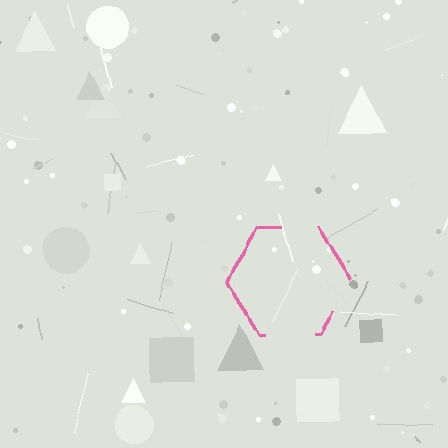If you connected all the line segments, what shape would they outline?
They would outline a hexagon.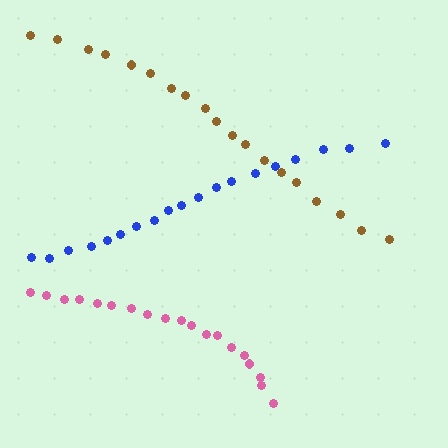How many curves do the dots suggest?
There are 3 distinct paths.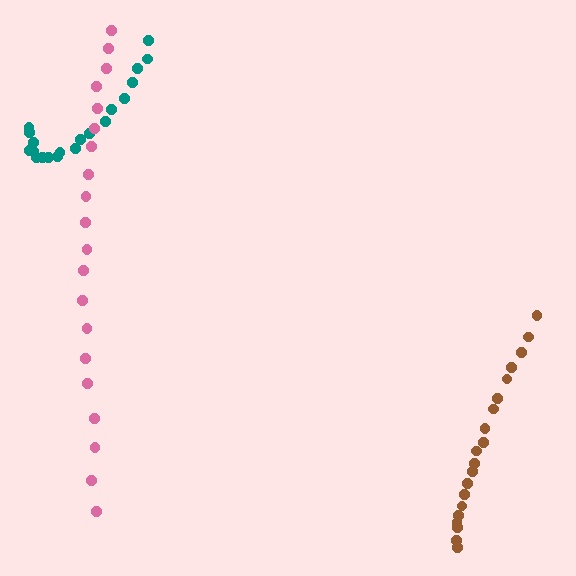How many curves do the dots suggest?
There are 3 distinct paths.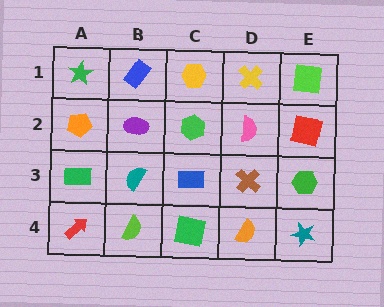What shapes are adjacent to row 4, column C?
A blue rectangle (row 3, column C), a lime semicircle (row 4, column B), an orange semicircle (row 4, column D).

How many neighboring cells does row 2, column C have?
4.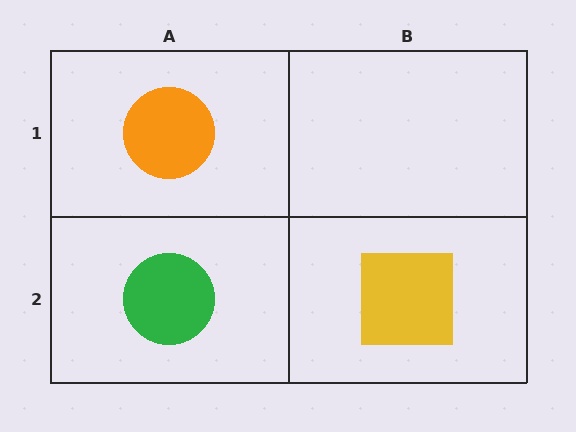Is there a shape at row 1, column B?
No, that cell is empty.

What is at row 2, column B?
A yellow square.